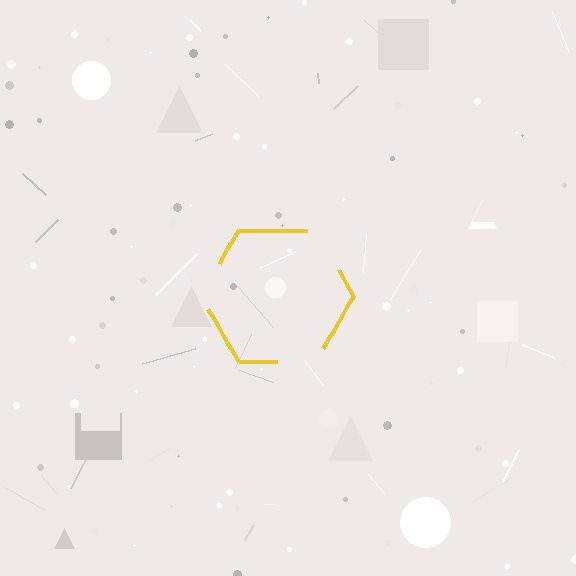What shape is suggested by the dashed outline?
The dashed outline suggests a hexagon.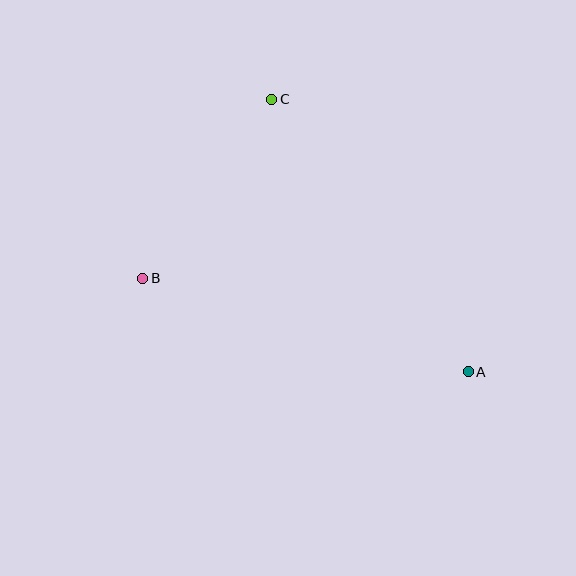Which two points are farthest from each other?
Points A and B are farthest from each other.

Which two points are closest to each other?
Points B and C are closest to each other.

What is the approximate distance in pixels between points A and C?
The distance between A and C is approximately 336 pixels.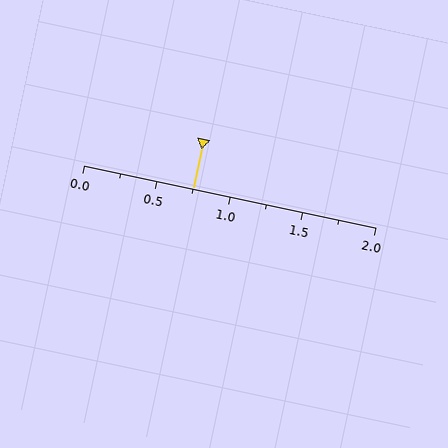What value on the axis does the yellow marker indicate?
The marker indicates approximately 0.75.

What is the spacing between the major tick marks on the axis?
The major ticks are spaced 0.5 apart.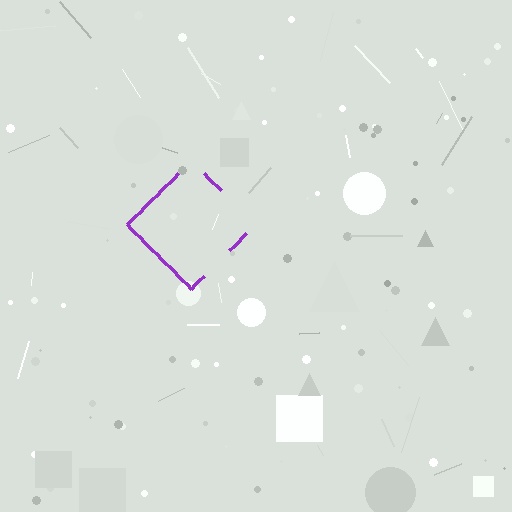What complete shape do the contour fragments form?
The contour fragments form a diamond.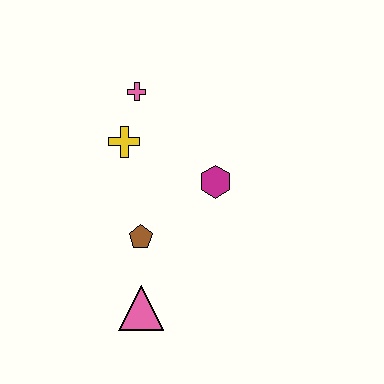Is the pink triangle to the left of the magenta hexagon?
Yes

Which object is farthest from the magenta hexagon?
The pink triangle is farthest from the magenta hexagon.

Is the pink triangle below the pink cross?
Yes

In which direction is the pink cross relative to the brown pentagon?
The pink cross is above the brown pentagon.